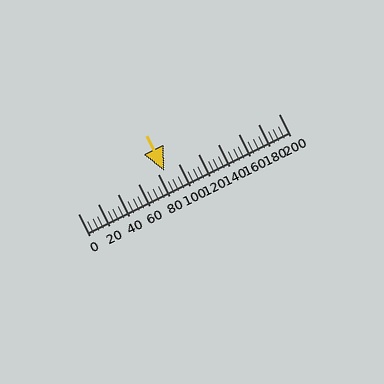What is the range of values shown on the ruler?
The ruler shows values from 0 to 200.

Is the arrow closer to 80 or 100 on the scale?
The arrow is closer to 80.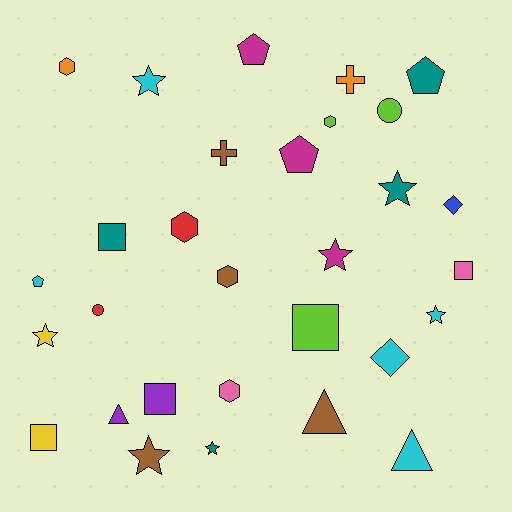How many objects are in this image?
There are 30 objects.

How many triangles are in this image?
There are 3 triangles.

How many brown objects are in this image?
There are 4 brown objects.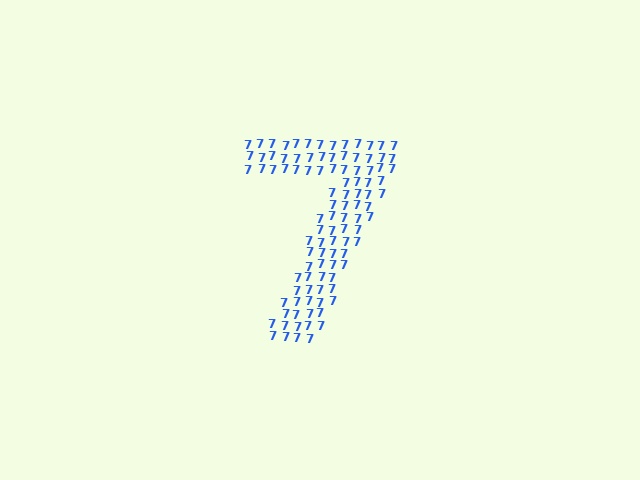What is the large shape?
The large shape is the digit 7.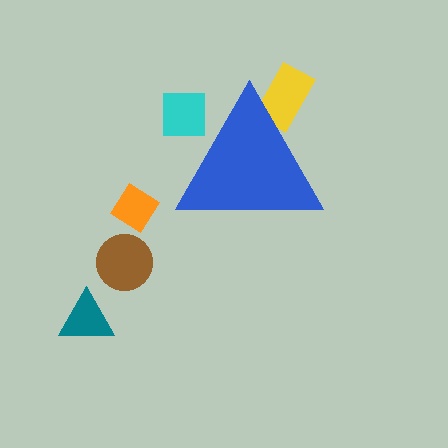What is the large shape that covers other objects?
A blue triangle.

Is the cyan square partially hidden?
Yes, the cyan square is partially hidden behind the blue triangle.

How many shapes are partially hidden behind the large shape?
2 shapes are partially hidden.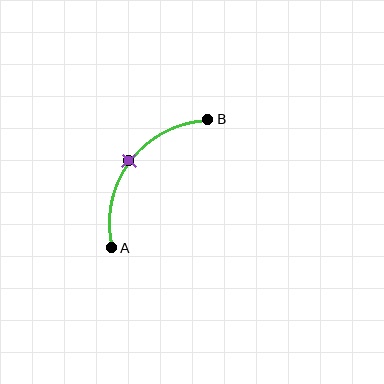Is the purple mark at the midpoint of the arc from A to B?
Yes. The purple mark lies on the arc at equal arc-length from both A and B — it is the arc midpoint.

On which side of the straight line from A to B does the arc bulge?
The arc bulges above and to the left of the straight line connecting A and B.